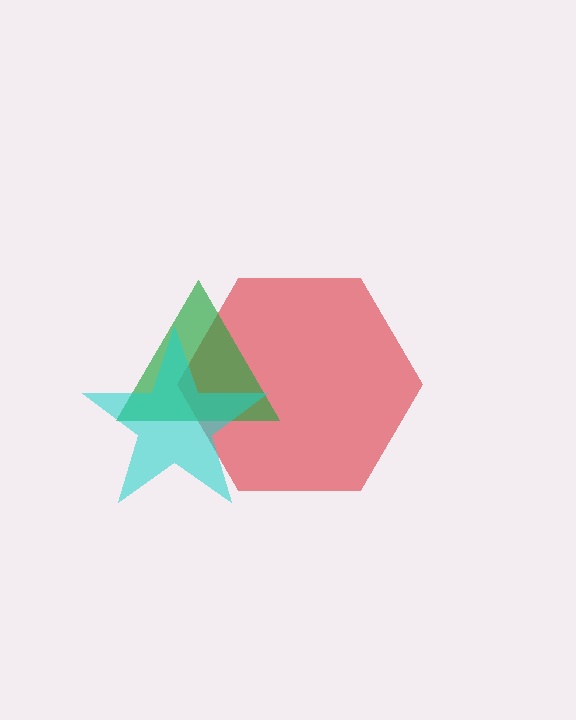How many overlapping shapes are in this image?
There are 3 overlapping shapes in the image.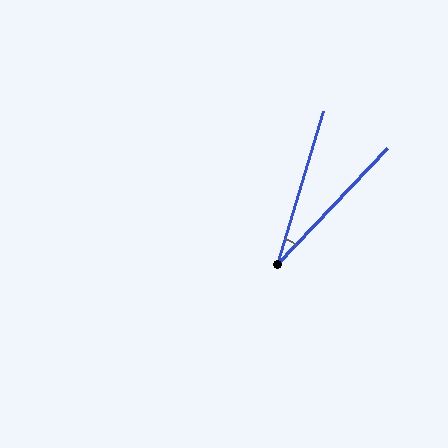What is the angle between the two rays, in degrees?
Approximately 27 degrees.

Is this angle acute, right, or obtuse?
It is acute.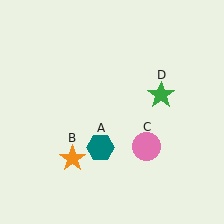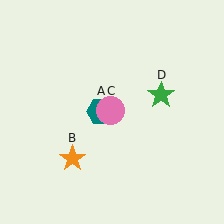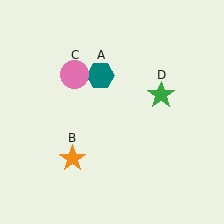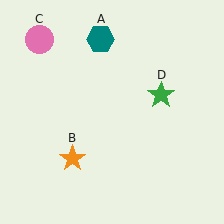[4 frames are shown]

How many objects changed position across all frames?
2 objects changed position: teal hexagon (object A), pink circle (object C).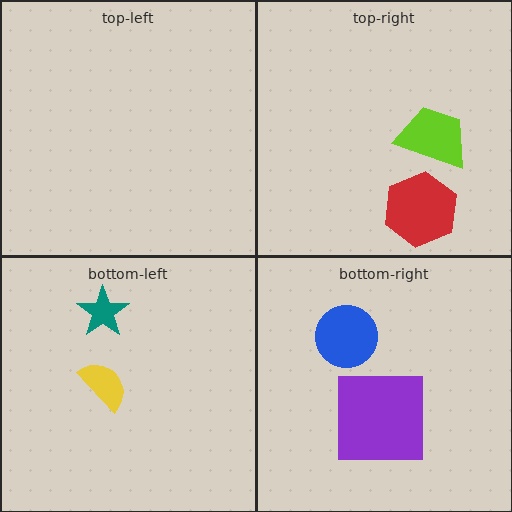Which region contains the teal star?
The bottom-left region.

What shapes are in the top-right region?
The red hexagon, the lime trapezoid.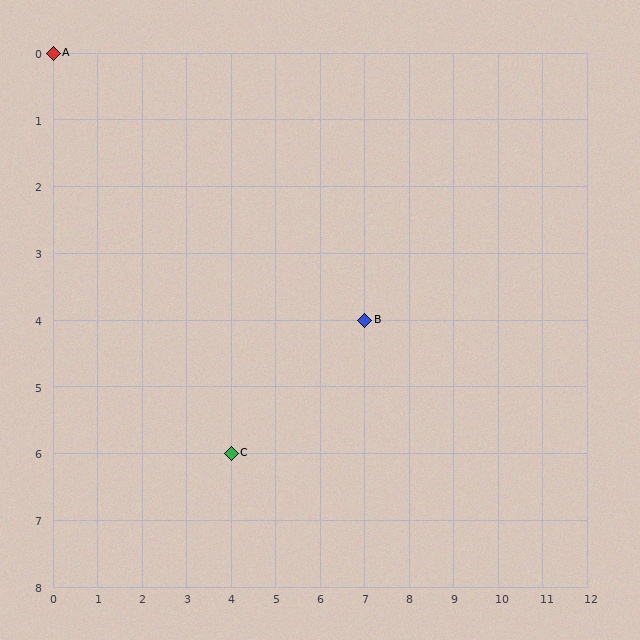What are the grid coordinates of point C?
Point C is at grid coordinates (4, 6).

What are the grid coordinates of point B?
Point B is at grid coordinates (7, 4).